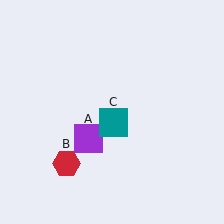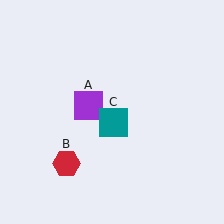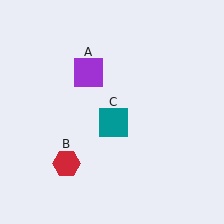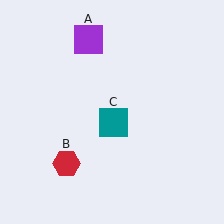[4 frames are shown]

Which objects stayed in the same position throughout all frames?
Red hexagon (object B) and teal square (object C) remained stationary.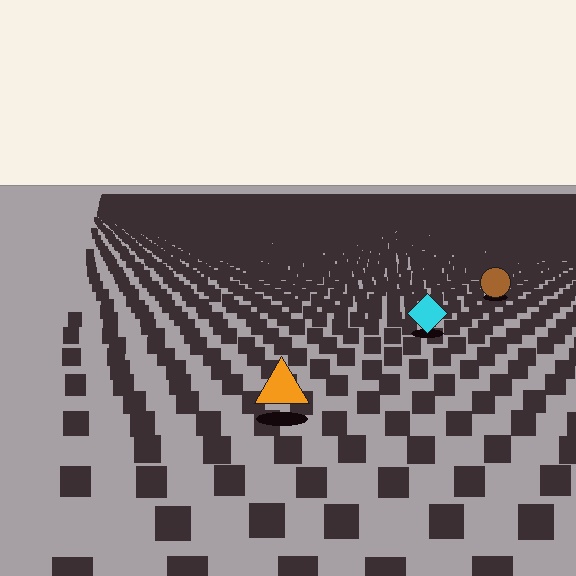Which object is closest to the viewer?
The orange triangle is closest. The texture marks near it are larger and more spread out.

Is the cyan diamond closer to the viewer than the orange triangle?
No. The orange triangle is closer — you can tell from the texture gradient: the ground texture is coarser near it.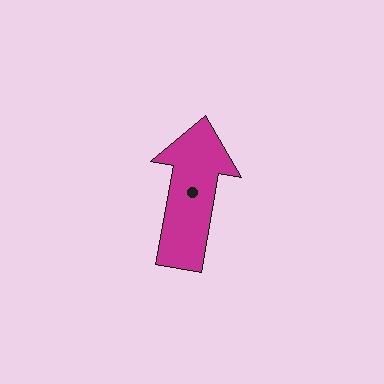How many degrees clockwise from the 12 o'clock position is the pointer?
Approximately 10 degrees.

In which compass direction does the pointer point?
North.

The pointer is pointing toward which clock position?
Roughly 12 o'clock.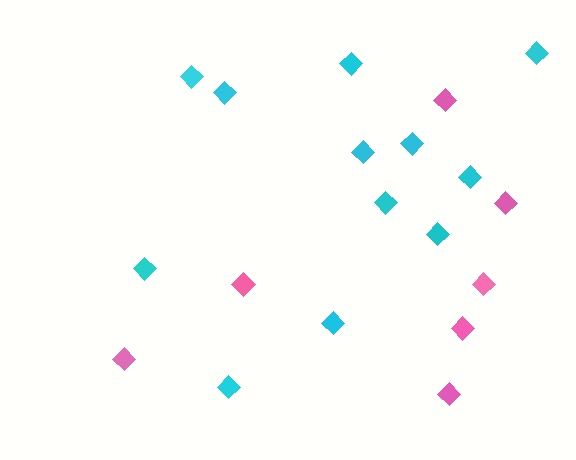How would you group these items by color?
There are 2 groups: one group of cyan diamonds (12) and one group of pink diamonds (7).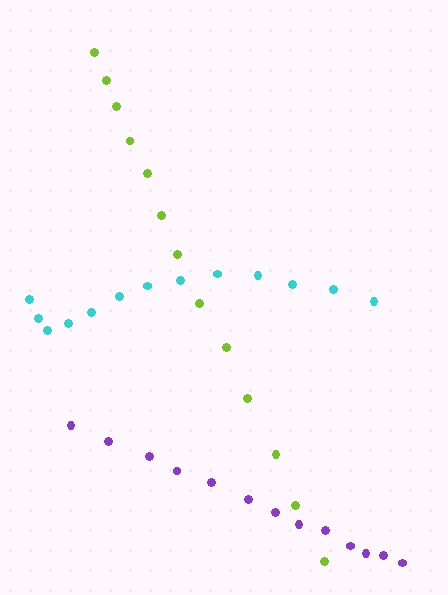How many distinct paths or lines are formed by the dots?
There are 3 distinct paths.